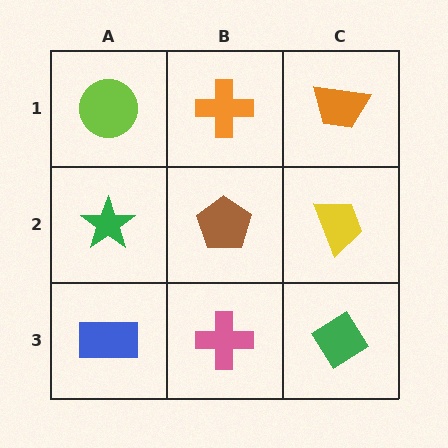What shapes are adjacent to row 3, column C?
A yellow trapezoid (row 2, column C), a pink cross (row 3, column B).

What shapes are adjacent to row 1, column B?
A brown pentagon (row 2, column B), a lime circle (row 1, column A), an orange trapezoid (row 1, column C).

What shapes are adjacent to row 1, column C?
A yellow trapezoid (row 2, column C), an orange cross (row 1, column B).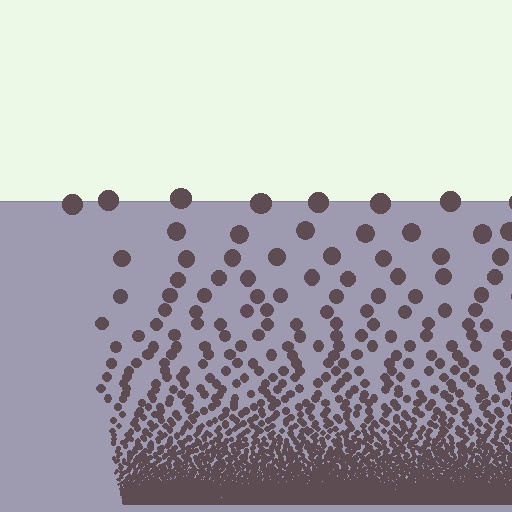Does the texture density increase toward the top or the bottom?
Density increases toward the bottom.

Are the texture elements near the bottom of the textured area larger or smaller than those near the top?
Smaller. The gradient is inverted — elements near the bottom are smaller and denser.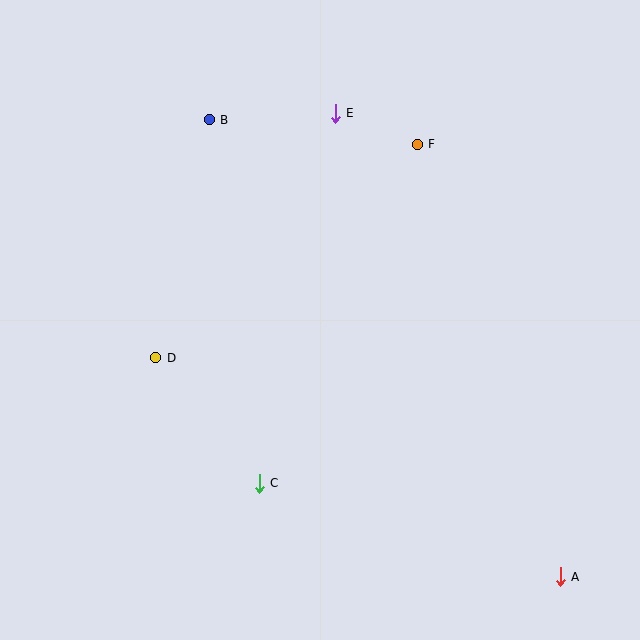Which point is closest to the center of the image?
Point D at (156, 358) is closest to the center.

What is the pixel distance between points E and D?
The distance between E and D is 304 pixels.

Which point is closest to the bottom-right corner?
Point A is closest to the bottom-right corner.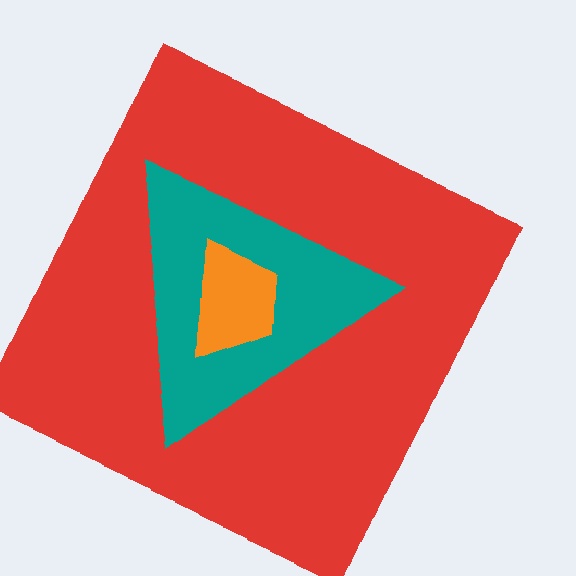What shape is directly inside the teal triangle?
The orange trapezoid.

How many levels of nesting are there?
3.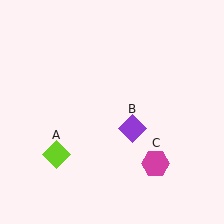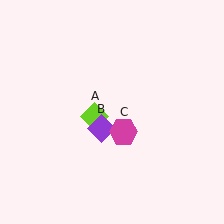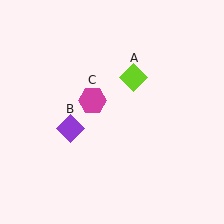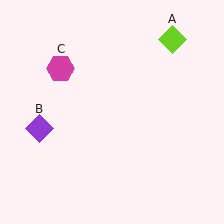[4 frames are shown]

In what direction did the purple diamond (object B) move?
The purple diamond (object B) moved left.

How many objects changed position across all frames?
3 objects changed position: lime diamond (object A), purple diamond (object B), magenta hexagon (object C).